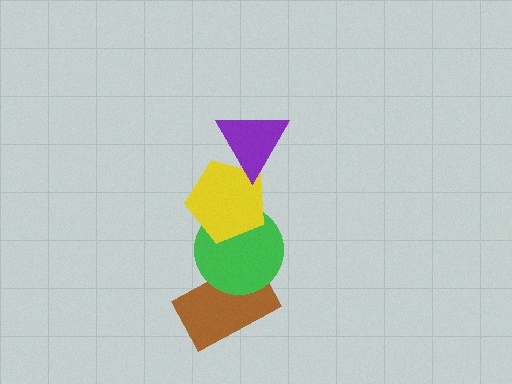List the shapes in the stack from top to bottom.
From top to bottom: the purple triangle, the yellow pentagon, the green circle, the brown rectangle.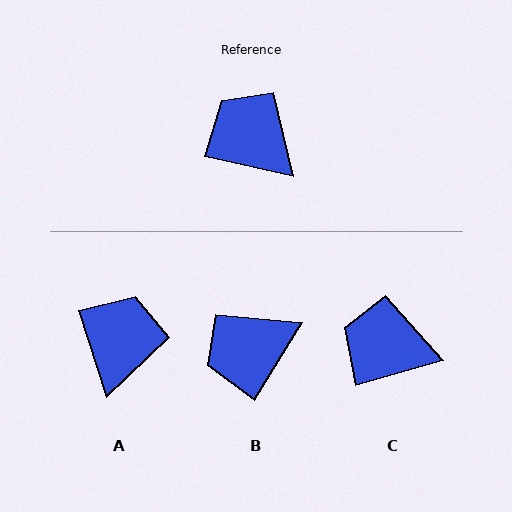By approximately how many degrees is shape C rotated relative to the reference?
Approximately 29 degrees counter-clockwise.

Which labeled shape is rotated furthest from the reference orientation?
B, about 71 degrees away.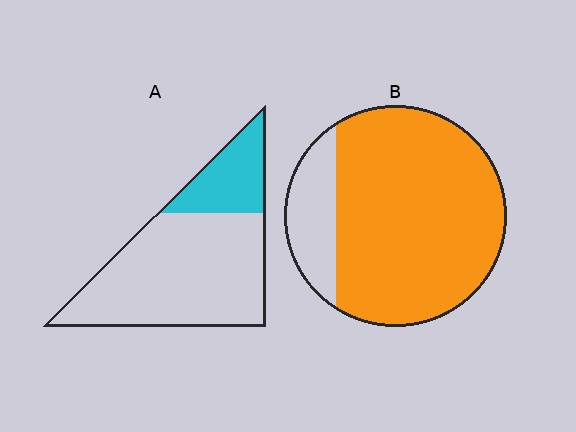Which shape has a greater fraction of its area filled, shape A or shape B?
Shape B.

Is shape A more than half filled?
No.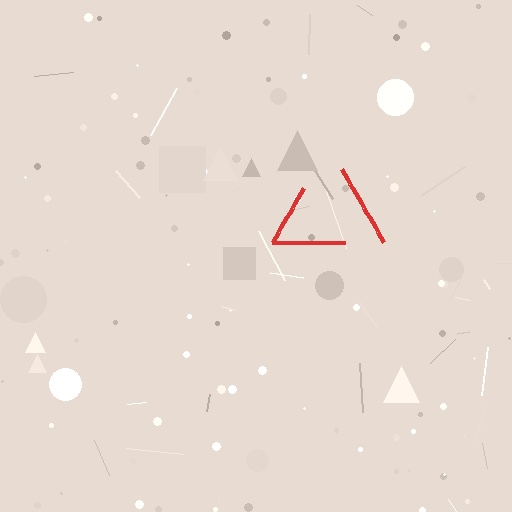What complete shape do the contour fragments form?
The contour fragments form a triangle.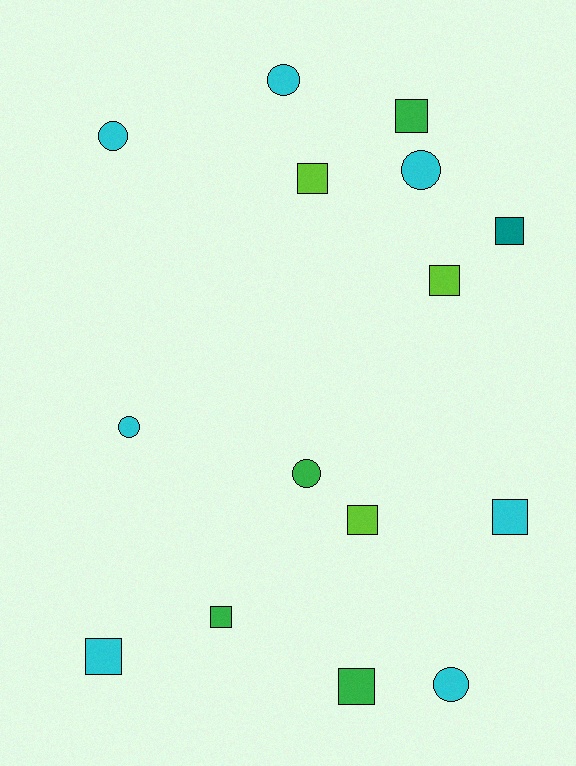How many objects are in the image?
There are 15 objects.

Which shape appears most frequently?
Square, with 9 objects.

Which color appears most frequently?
Cyan, with 7 objects.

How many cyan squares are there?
There are 2 cyan squares.